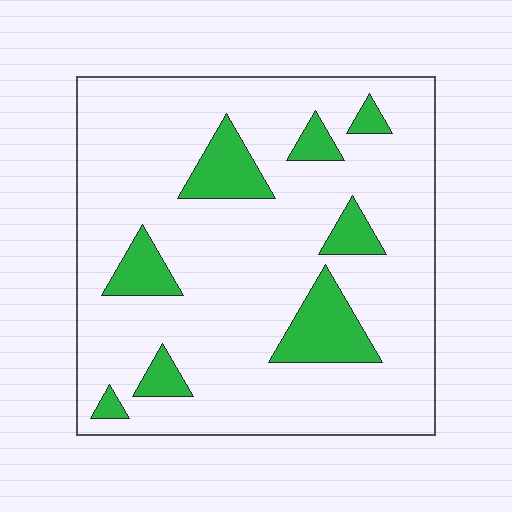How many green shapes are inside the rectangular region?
8.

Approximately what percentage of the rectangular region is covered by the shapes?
Approximately 15%.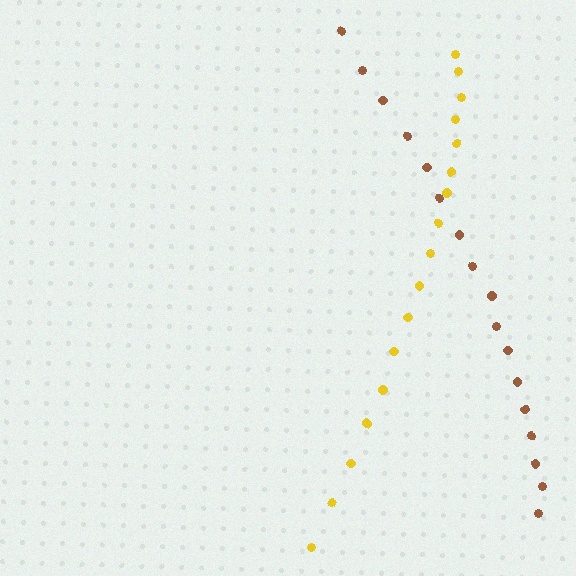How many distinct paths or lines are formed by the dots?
There are 2 distinct paths.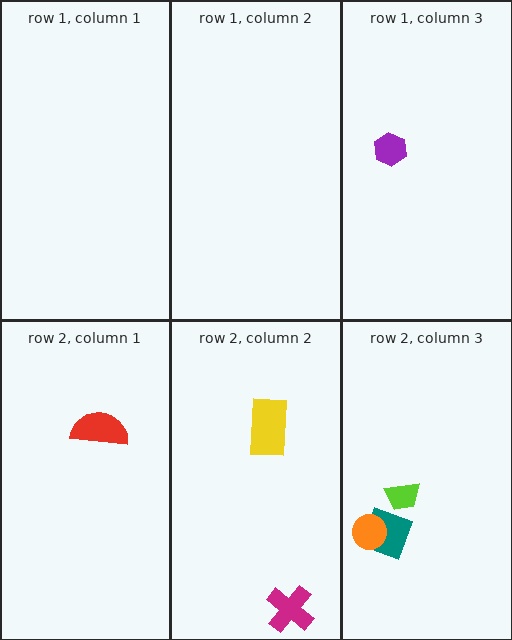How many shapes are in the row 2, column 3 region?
3.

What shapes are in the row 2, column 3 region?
The teal square, the lime trapezoid, the orange circle.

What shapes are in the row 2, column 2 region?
The magenta cross, the yellow rectangle.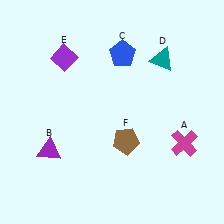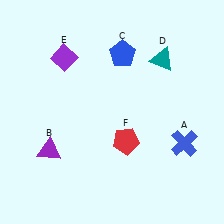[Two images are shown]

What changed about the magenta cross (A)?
In Image 1, A is magenta. In Image 2, it changed to blue.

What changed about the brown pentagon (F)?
In Image 1, F is brown. In Image 2, it changed to red.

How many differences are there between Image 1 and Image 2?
There are 2 differences between the two images.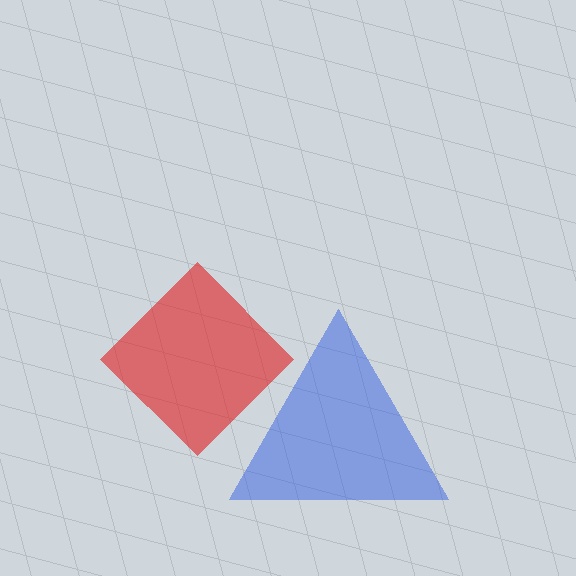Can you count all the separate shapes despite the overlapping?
Yes, there are 2 separate shapes.